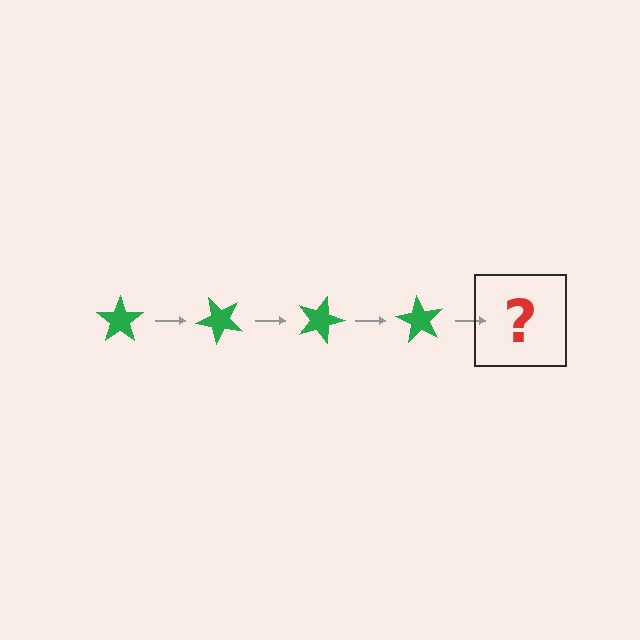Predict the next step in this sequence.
The next step is a green star rotated 180 degrees.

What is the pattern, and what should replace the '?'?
The pattern is that the star rotates 45 degrees each step. The '?' should be a green star rotated 180 degrees.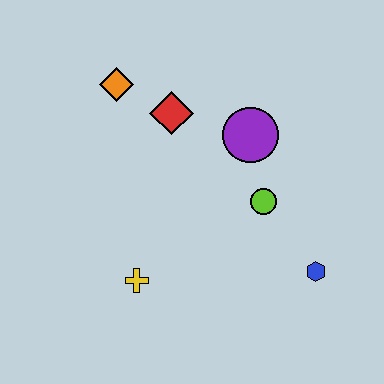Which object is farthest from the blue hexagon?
The orange diamond is farthest from the blue hexagon.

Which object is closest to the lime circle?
The purple circle is closest to the lime circle.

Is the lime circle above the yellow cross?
Yes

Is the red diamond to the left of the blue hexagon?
Yes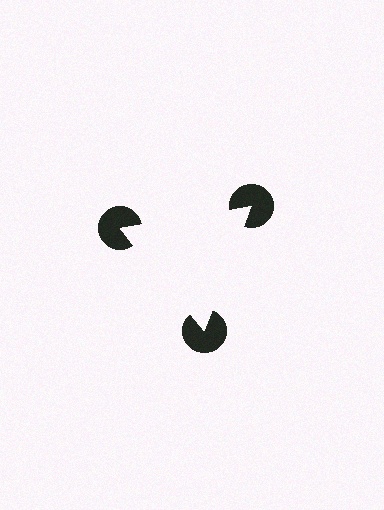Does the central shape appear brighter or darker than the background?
It typically appears slightly brighter than the background, even though no actual brightness change is drawn.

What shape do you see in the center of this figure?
An illusory triangle — its edges are inferred from the aligned wedge cuts in the pac-man discs, not physically drawn.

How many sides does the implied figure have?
3 sides.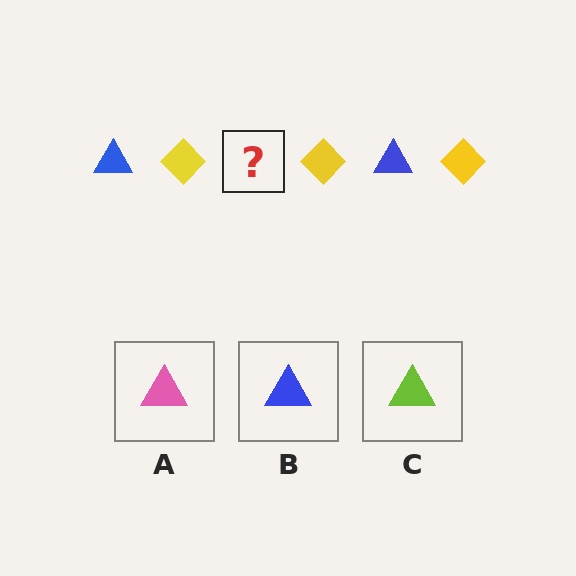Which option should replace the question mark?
Option B.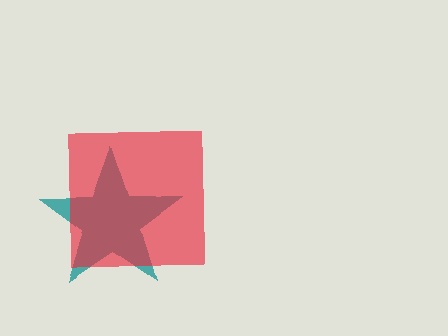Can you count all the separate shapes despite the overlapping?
Yes, there are 2 separate shapes.